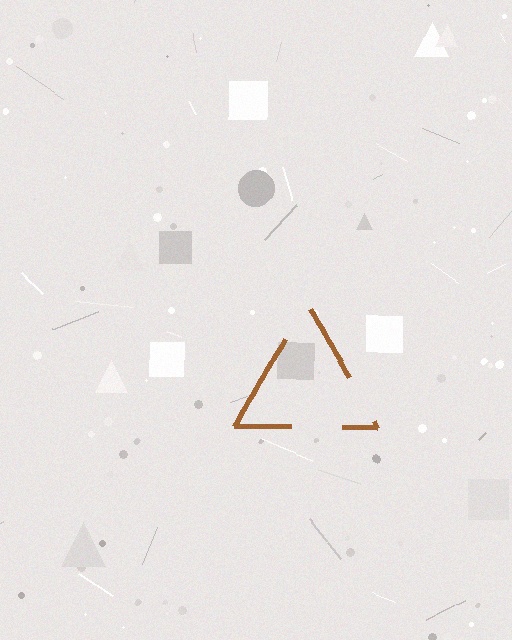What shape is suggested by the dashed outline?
The dashed outline suggests a triangle.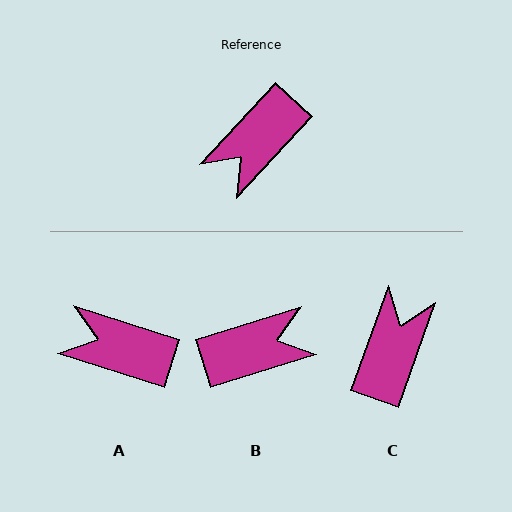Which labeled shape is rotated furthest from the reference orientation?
C, about 157 degrees away.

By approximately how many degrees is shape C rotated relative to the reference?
Approximately 157 degrees clockwise.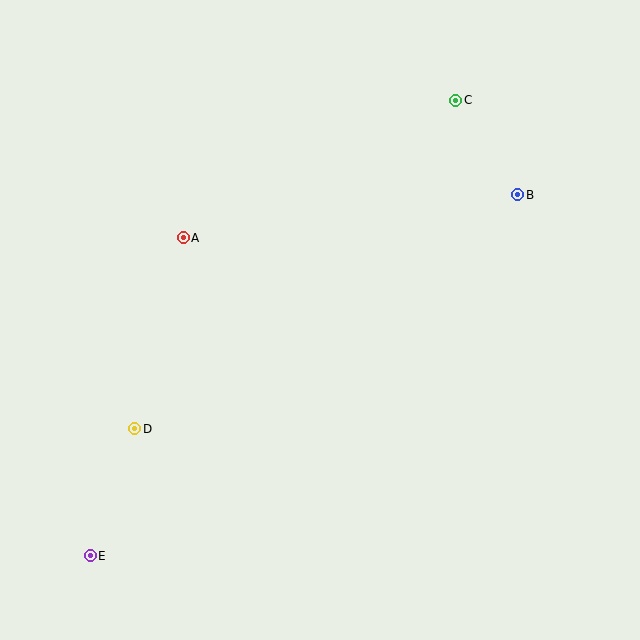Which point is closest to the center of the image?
Point A at (183, 238) is closest to the center.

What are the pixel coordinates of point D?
Point D is at (135, 429).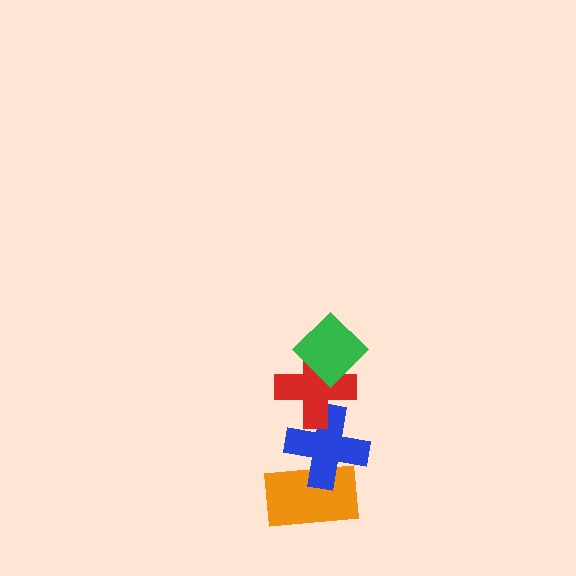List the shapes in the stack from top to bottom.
From top to bottom: the green diamond, the red cross, the blue cross, the orange rectangle.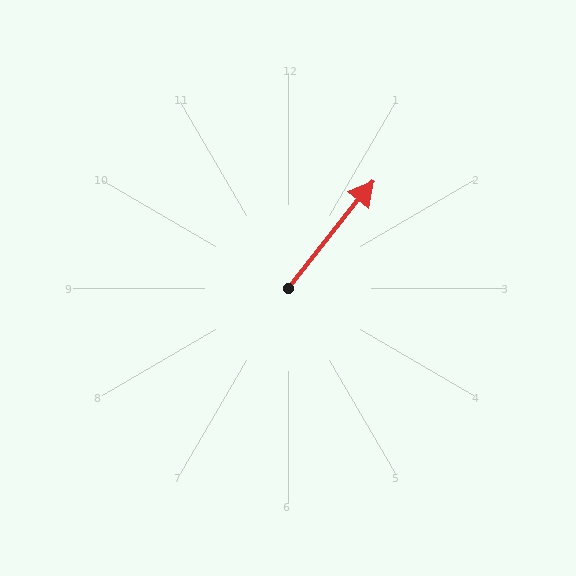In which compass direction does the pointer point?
Northeast.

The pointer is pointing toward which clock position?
Roughly 1 o'clock.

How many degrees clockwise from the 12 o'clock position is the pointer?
Approximately 38 degrees.